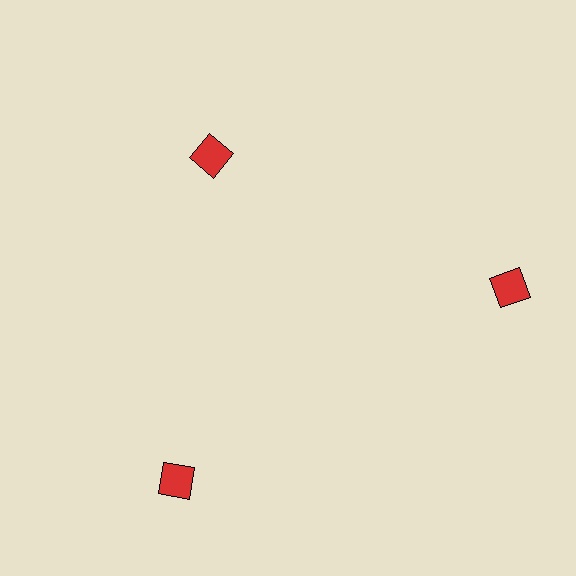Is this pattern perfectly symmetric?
No. The 3 red squares are arranged in a ring, but one element near the 11 o'clock position is pulled inward toward the center, breaking the 3-fold rotational symmetry.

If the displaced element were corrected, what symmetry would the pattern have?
It would have 3-fold rotational symmetry — the pattern would map onto itself every 120 degrees.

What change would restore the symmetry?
The symmetry would be restored by moving it outward, back onto the ring so that all 3 squares sit at equal angles and equal distance from the center.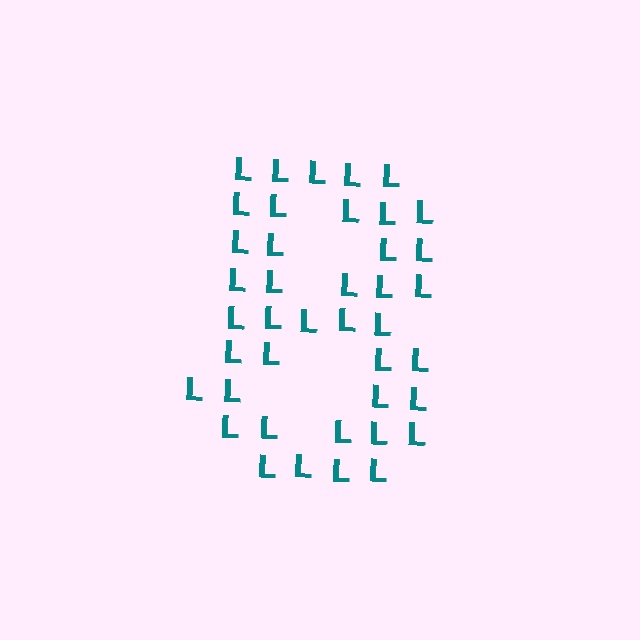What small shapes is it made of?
It is made of small letter L's.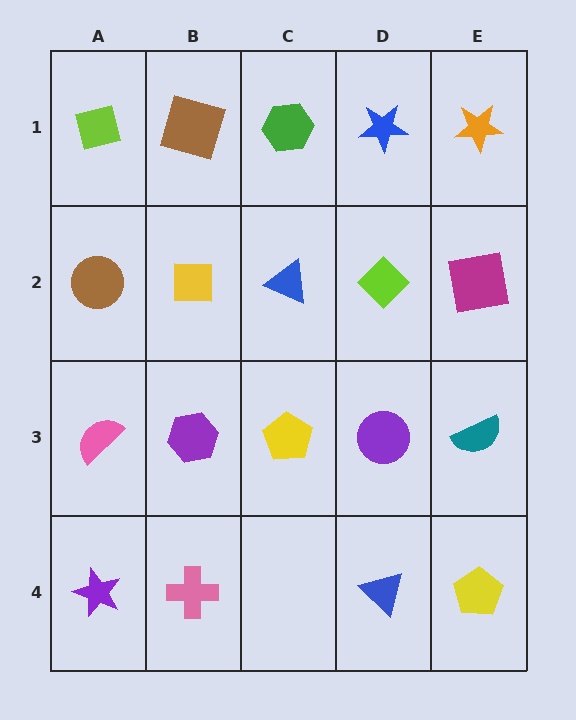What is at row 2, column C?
A blue triangle.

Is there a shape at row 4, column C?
No, that cell is empty.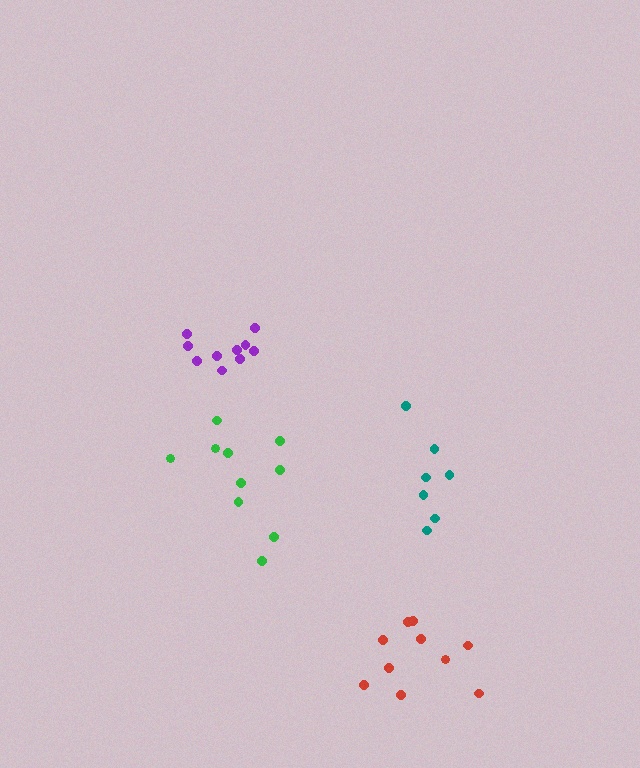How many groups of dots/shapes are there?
There are 4 groups.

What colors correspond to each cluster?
The clusters are colored: red, green, purple, teal.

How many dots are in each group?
Group 1: 10 dots, Group 2: 10 dots, Group 3: 10 dots, Group 4: 7 dots (37 total).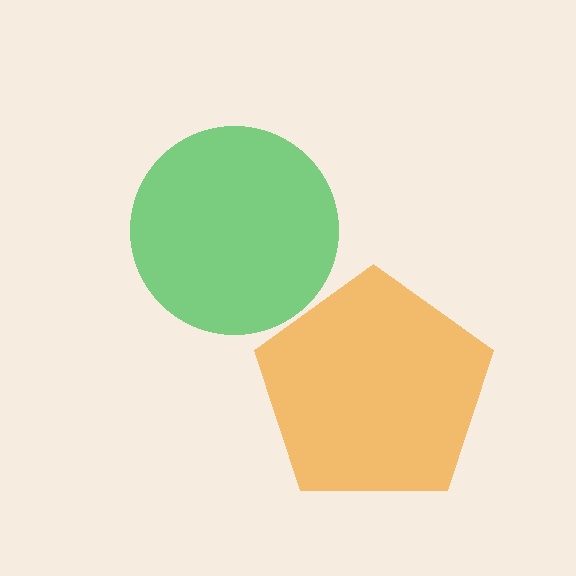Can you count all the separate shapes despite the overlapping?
Yes, there are 2 separate shapes.